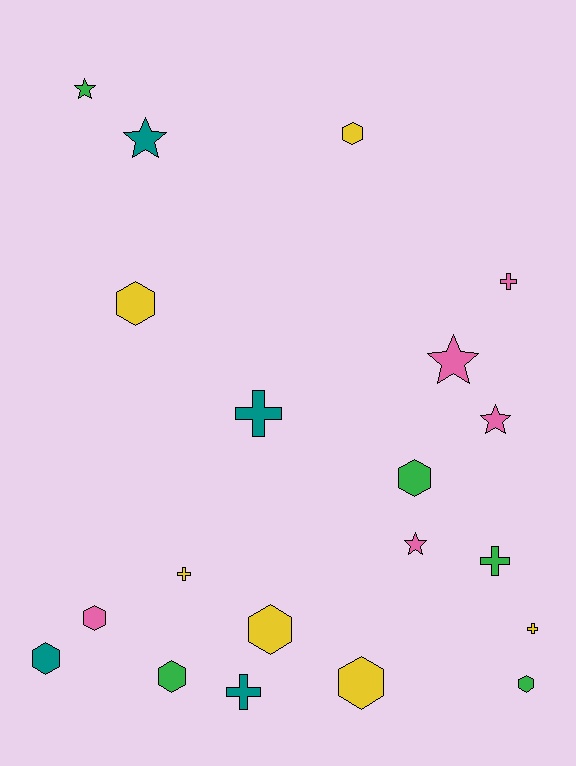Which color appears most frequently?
Yellow, with 6 objects.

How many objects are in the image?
There are 20 objects.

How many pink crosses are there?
There is 1 pink cross.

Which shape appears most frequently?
Hexagon, with 9 objects.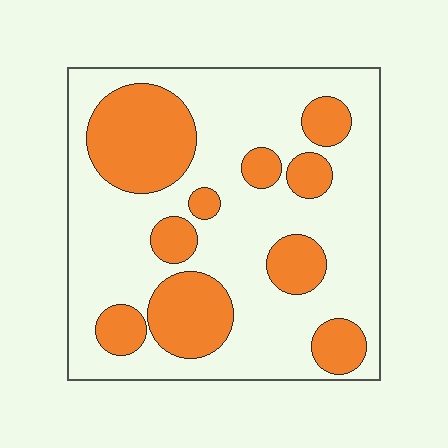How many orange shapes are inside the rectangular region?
10.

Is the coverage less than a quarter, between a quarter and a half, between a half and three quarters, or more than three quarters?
Between a quarter and a half.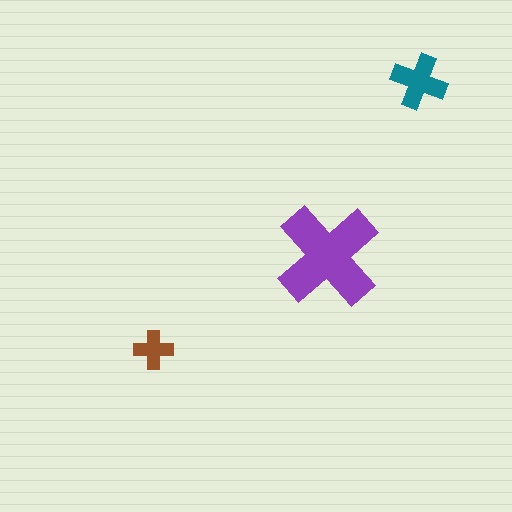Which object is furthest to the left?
The brown cross is leftmost.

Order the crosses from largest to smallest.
the purple one, the teal one, the brown one.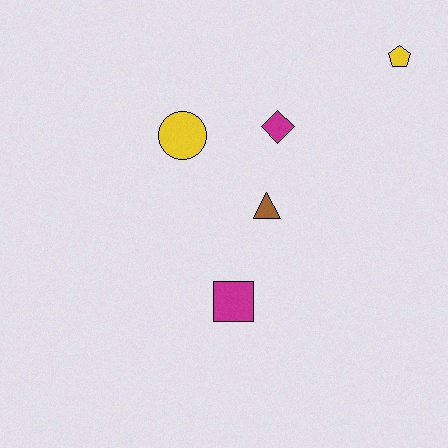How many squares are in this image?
There is 1 square.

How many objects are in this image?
There are 5 objects.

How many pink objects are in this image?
There are no pink objects.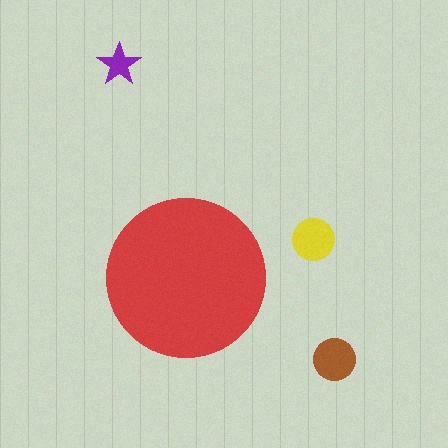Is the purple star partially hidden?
No, the purple star is fully visible.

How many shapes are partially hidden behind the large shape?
0 shapes are partially hidden.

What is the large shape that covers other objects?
A red circle.